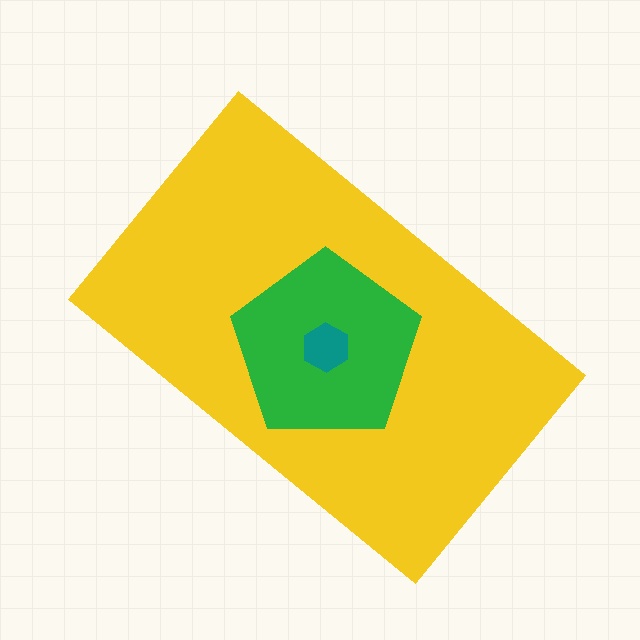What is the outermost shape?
The yellow rectangle.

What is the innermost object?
The teal hexagon.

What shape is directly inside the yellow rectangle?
The green pentagon.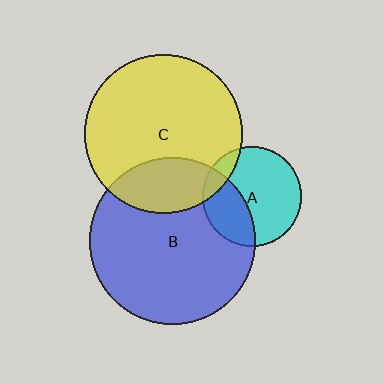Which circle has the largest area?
Circle B (blue).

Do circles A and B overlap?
Yes.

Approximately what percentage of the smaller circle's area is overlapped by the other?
Approximately 35%.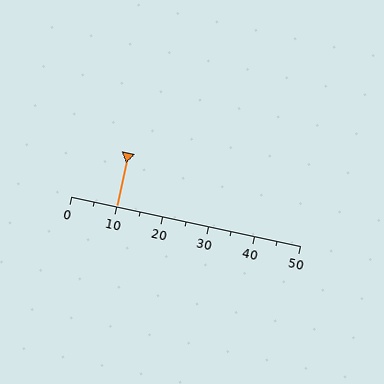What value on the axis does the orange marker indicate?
The marker indicates approximately 10.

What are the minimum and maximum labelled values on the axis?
The axis runs from 0 to 50.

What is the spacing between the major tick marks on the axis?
The major ticks are spaced 10 apart.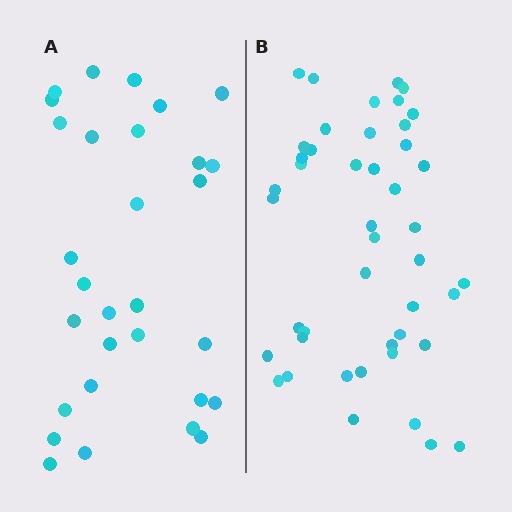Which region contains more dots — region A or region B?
Region B (the right region) has more dots.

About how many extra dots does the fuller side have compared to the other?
Region B has approximately 15 more dots than region A.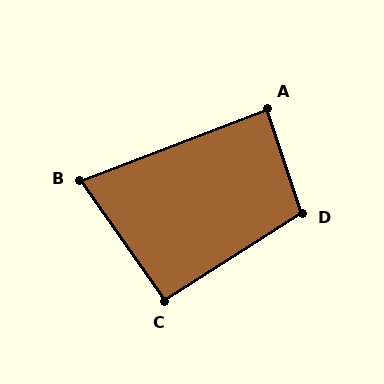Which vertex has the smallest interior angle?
B, at approximately 76 degrees.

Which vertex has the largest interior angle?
D, at approximately 104 degrees.